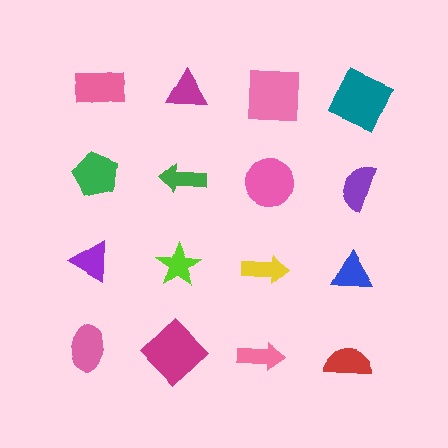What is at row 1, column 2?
A magenta triangle.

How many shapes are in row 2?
4 shapes.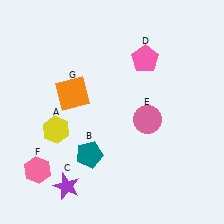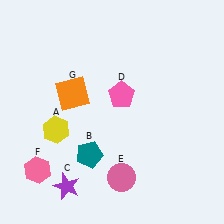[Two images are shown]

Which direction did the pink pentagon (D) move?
The pink pentagon (D) moved down.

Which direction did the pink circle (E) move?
The pink circle (E) moved down.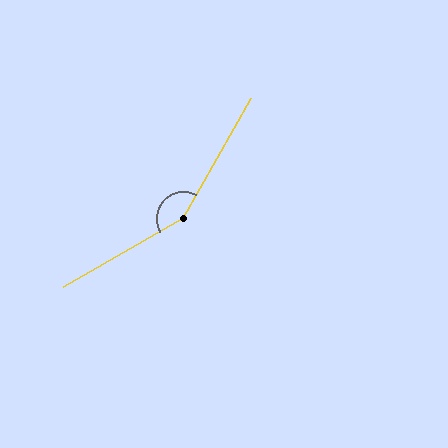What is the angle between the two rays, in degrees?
Approximately 149 degrees.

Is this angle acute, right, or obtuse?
It is obtuse.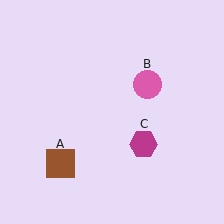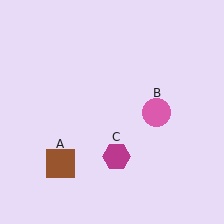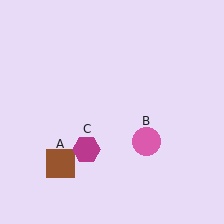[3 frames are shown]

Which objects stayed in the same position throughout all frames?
Brown square (object A) remained stationary.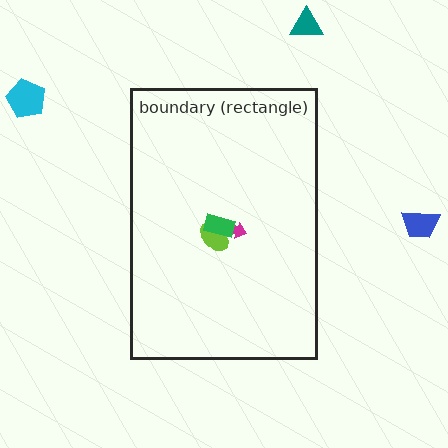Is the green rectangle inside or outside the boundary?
Inside.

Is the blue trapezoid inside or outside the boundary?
Outside.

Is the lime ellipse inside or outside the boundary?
Inside.